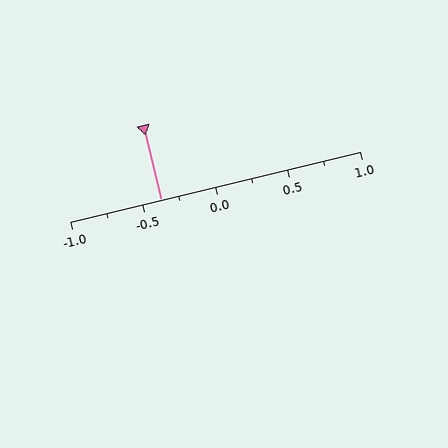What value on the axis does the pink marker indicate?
The marker indicates approximately -0.38.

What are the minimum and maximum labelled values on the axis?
The axis runs from -1.0 to 1.0.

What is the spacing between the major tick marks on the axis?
The major ticks are spaced 0.5 apart.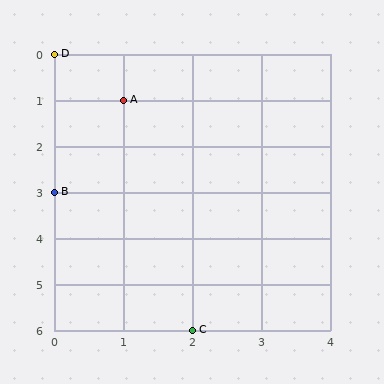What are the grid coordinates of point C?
Point C is at grid coordinates (2, 6).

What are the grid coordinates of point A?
Point A is at grid coordinates (1, 1).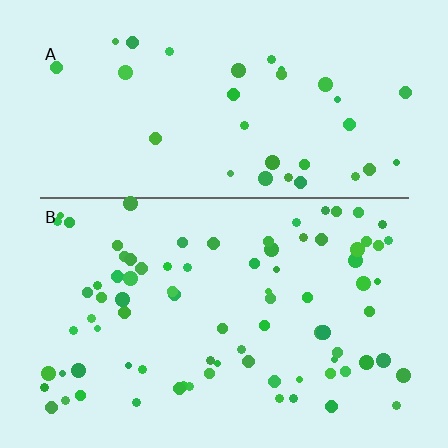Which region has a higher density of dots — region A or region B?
B (the bottom).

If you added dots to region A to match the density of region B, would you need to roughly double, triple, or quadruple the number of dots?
Approximately double.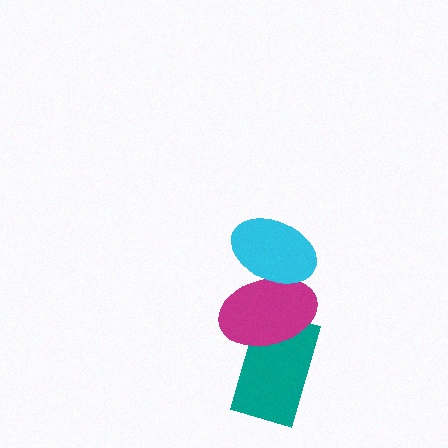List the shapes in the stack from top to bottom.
From top to bottom: the cyan ellipse, the magenta ellipse, the teal rectangle.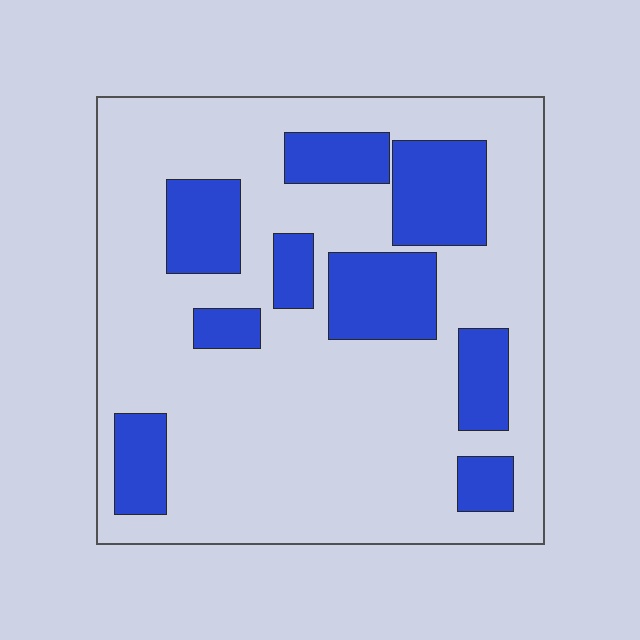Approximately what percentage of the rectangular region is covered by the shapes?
Approximately 25%.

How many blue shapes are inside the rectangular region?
9.